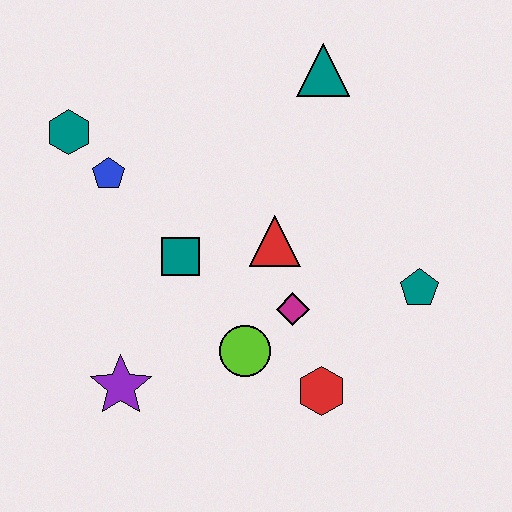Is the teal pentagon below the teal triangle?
Yes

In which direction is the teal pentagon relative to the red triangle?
The teal pentagon is to the right of the red triangle.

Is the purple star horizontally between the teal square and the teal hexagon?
Yes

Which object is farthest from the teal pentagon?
The teal hexagon is farthest from the teal pentagon.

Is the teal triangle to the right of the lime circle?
Yes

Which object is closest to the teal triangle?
The red triangle is closest to the teal triangle.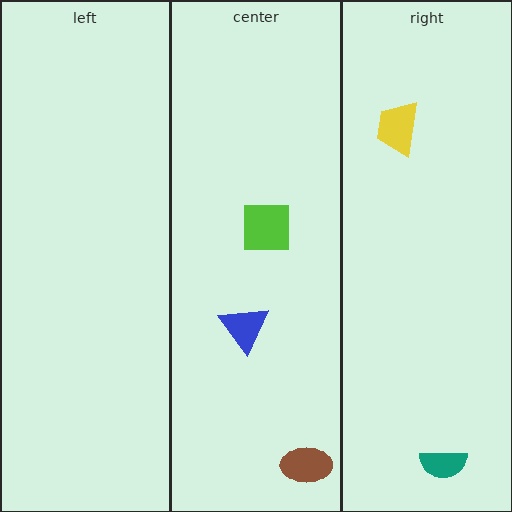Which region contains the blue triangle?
The center region.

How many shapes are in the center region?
3.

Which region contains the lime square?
The center region.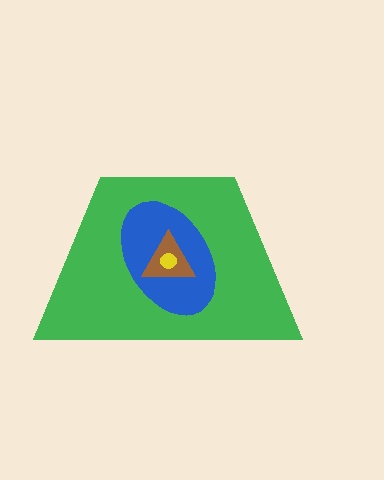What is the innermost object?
The yellow circle.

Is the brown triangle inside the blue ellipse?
Yes.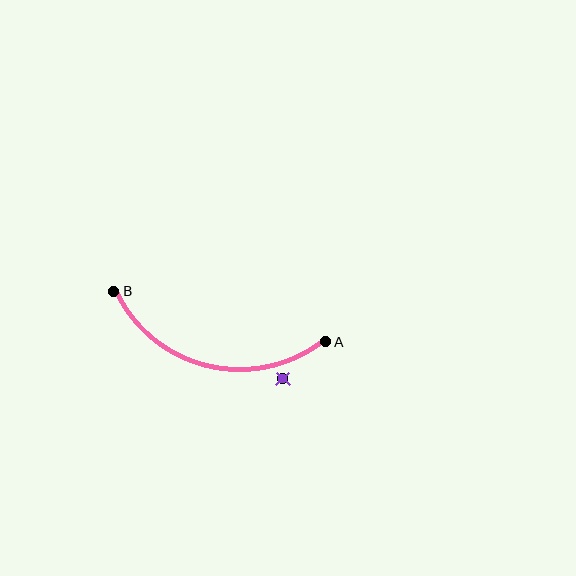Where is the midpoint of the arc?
The arc midpoint is the point on the curve farthest from the straight line joining A and B. It sits below that line.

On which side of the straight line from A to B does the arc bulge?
The arc bulges below the straight line connecting A and B.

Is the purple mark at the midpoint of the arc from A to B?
No — the purple mark does not lie on the arc at all. It sits slightly outside the curve.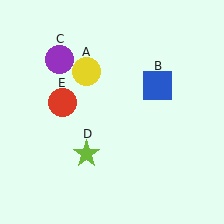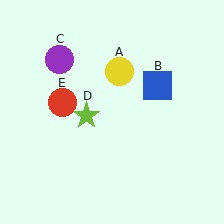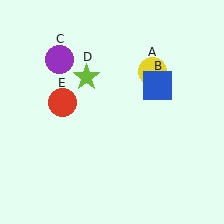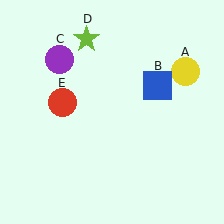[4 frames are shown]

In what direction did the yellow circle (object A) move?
The yellow circle (object A) moved right.